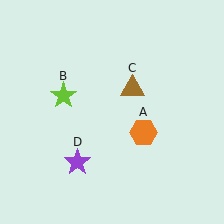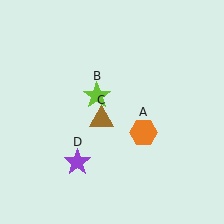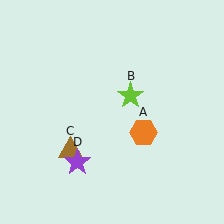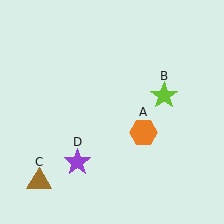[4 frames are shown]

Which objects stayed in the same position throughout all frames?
Orange hexagon (object A) and purple star (object D) remained stationary.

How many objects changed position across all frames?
2 objects changed position: lime star (object B), brown triangle (object C).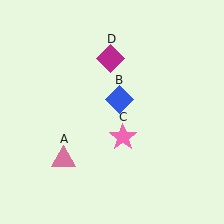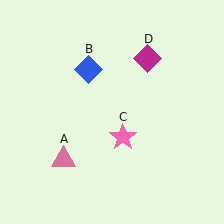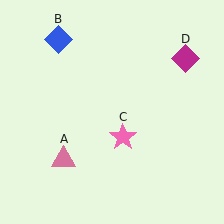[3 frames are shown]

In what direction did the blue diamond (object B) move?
The blue diamond (object B) moved up and to the left.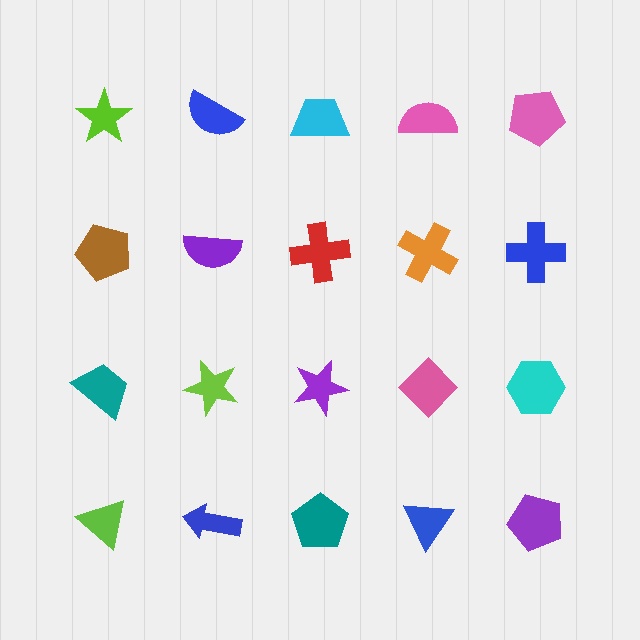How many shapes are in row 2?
5 shapes.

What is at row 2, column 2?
A purple semicircle.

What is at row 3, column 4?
A pink diamond.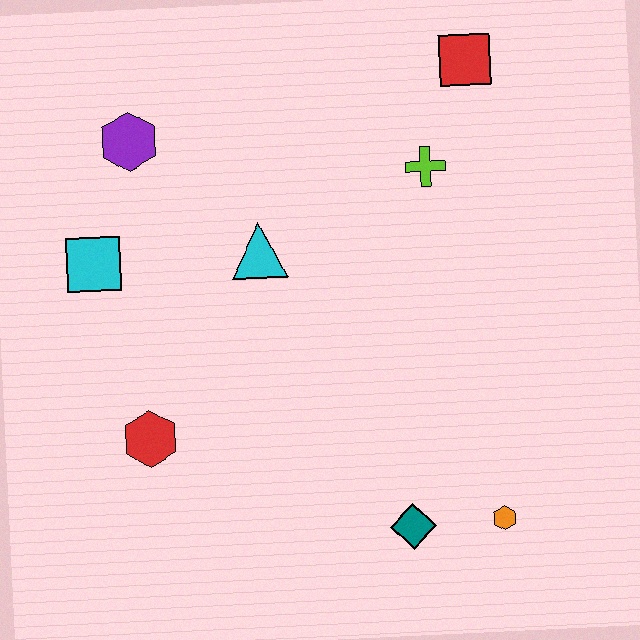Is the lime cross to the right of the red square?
No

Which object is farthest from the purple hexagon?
The orange hexagon is farthest from the purple hexagon.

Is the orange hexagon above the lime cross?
No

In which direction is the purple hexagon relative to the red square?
The purple hexagon is to the left of the red square.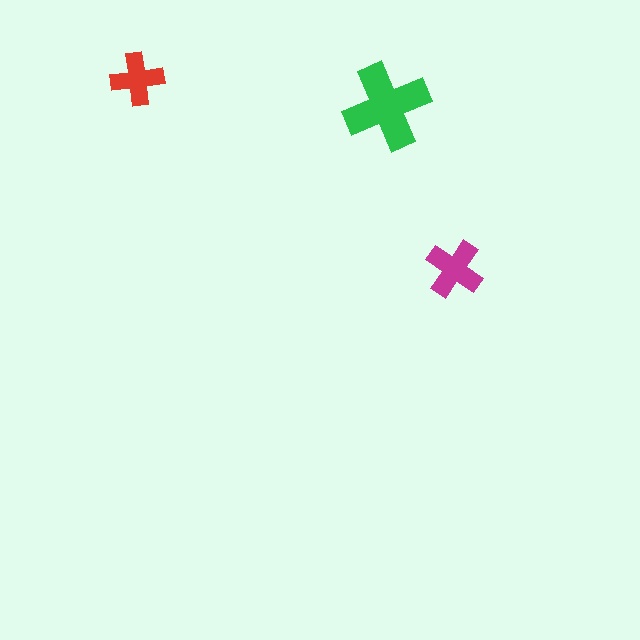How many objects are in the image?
There are 3 objects in the image.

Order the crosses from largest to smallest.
the green one, the magenta one, the red one.